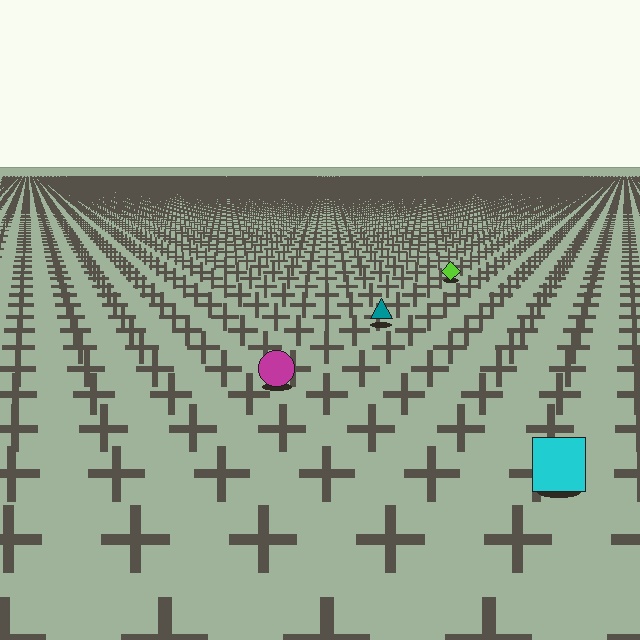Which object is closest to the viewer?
The cyan square is closest. The texture marks near it are larger and more spread out.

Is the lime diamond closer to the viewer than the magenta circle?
No. The magenta circle is closer — you can tell from the texture gradient: the ground texture is coarser near it.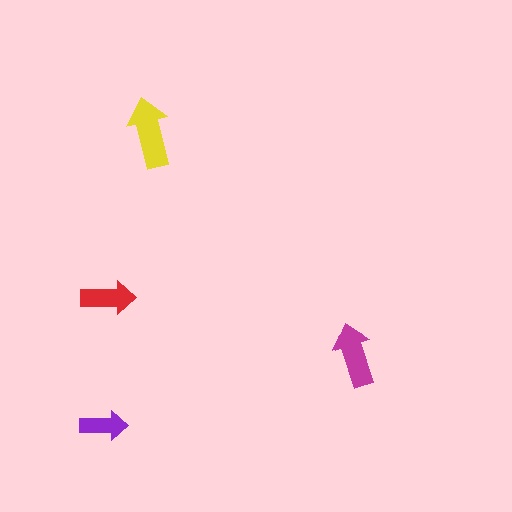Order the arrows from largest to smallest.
the yellow one, the magenta one, the red one, the purple one.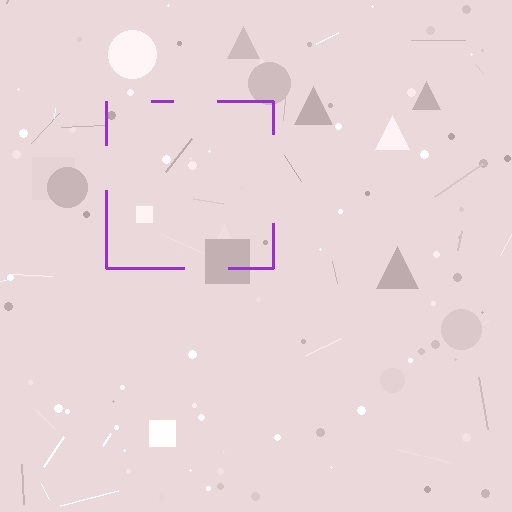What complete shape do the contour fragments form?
The contour fragments form a square.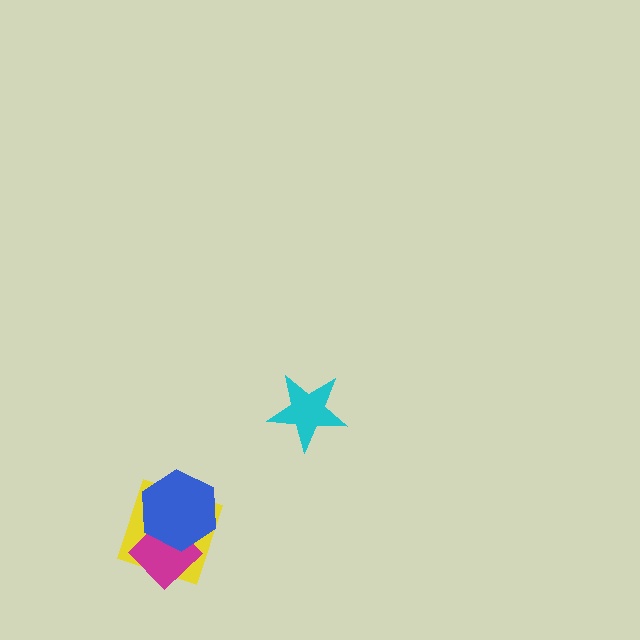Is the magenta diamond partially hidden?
Yes, it is partially covered by another shape.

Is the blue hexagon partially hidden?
No, no other shape covers it.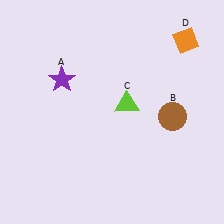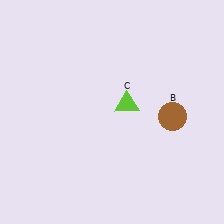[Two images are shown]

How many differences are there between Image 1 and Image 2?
There are 2 differences between the two images.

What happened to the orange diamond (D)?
The orange diamond (D) was removed in Image 2. It was in the top-right area of Image 1.